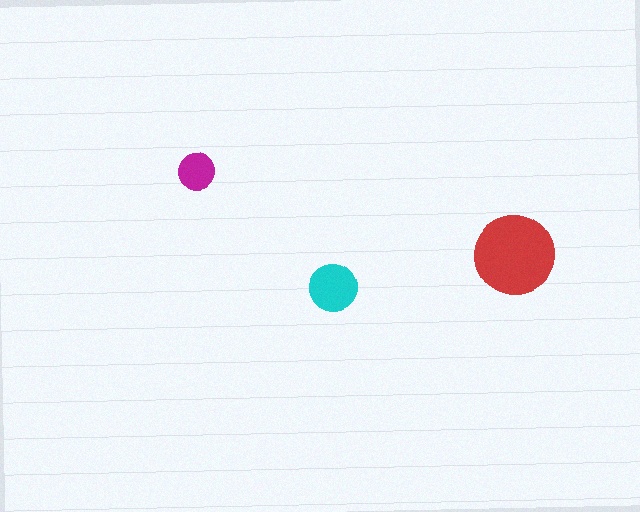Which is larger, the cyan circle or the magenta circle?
The cyan one.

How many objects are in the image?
There are 3 objects in the image.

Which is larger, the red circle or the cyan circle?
The red one.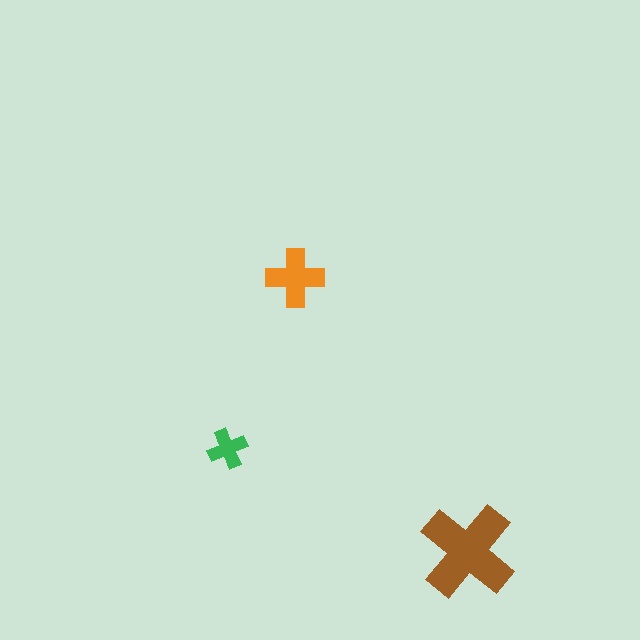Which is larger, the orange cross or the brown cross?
The brown one.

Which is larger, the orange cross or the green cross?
The orange one.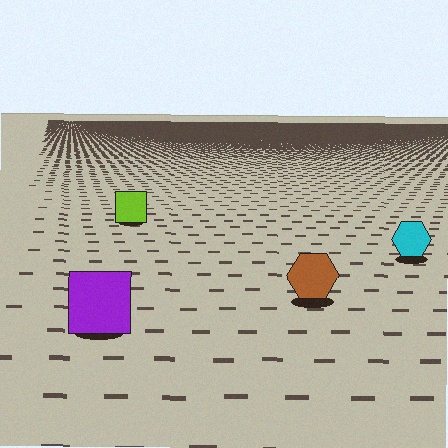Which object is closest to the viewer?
The purple square is closest. The texture marks near it are larger and more spread out.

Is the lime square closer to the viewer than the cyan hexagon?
No. The cyan hexagon is closer — you can tell from the texture gradient: the ground texture is coarser near it.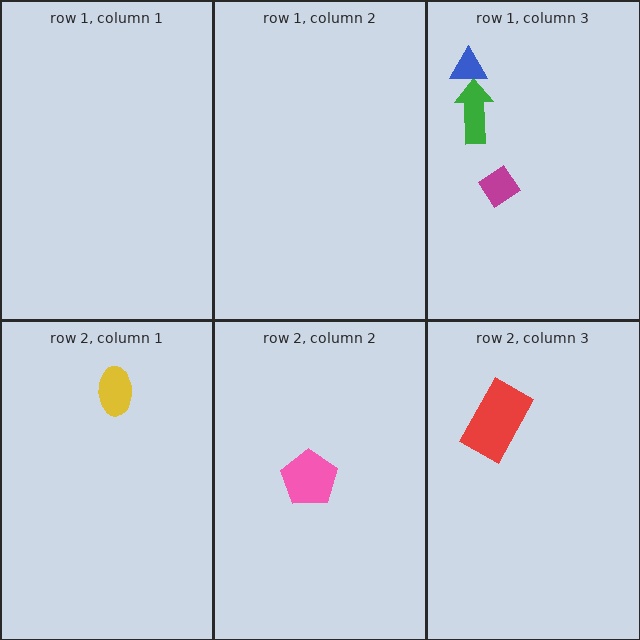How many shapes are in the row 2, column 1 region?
1.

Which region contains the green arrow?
The row 1, column 3 region.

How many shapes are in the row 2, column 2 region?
1.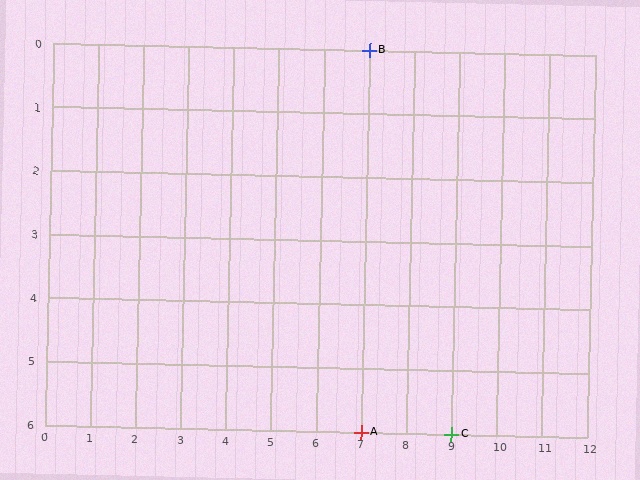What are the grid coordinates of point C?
Point C is at grid coordinates (9, 6).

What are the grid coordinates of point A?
Point A is at grid coordinates (7, 6).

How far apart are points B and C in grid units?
Points B and C are 2 columns and 6 rows apart (about 6.3 grid units diagonally).